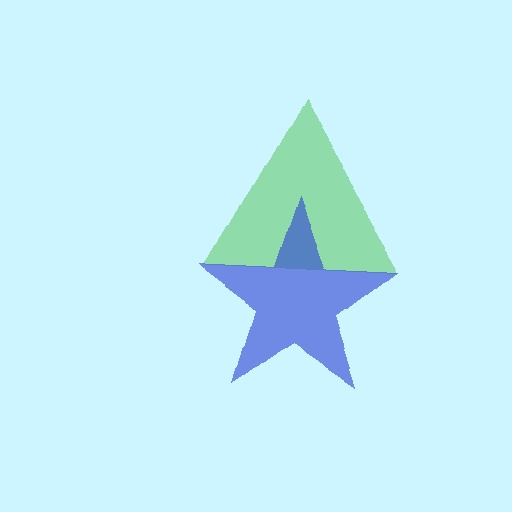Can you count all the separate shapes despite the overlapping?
Yes, there are 2 separate shapes.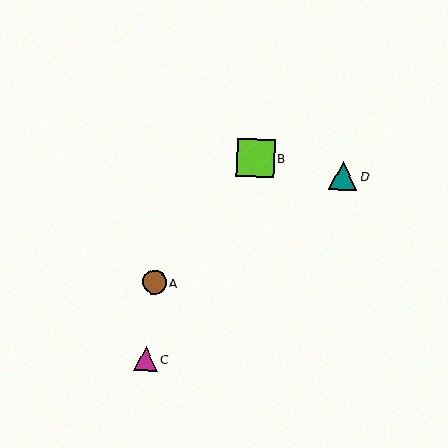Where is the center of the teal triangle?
The center of the teal triangle is at (343, 176).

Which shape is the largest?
The lime square (labeled B) is the largest.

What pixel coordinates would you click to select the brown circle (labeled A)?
Click at (154, 282) to select the brown circle A.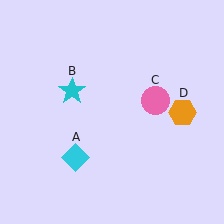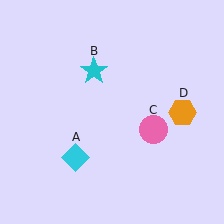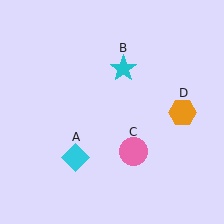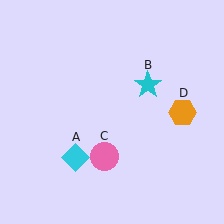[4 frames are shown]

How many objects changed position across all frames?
2 objects changed position: cyan star (object B), pink circle (object C).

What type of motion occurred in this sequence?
The cyan star (object B), pink circle (object C) rotated clockwise around the center of the scene.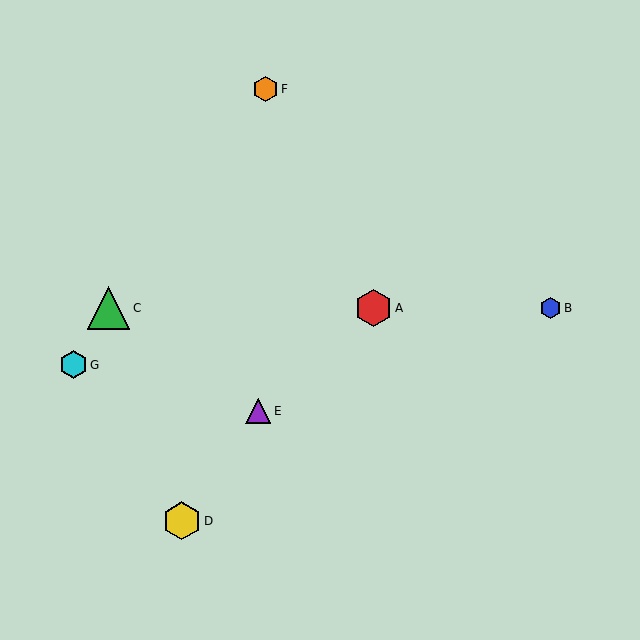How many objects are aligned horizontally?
3 objects (A, B, C) are aligned horizontally.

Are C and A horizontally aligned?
Yes, both are at y≈308.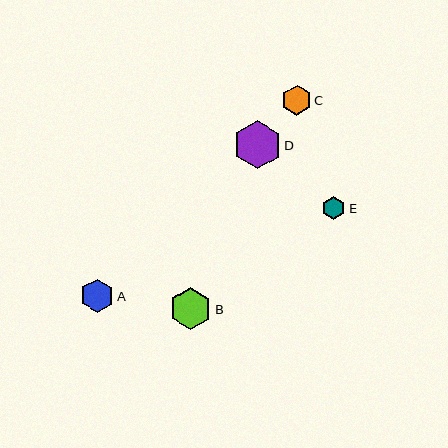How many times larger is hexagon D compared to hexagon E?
Hexagon D is approximately 2.1 times the size of hexagon E.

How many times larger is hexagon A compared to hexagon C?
Hexagon A is approximately 1.1 times the size of hexagon C.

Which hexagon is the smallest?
Hexagon E is the smallest with a size of approximately 23 pixels.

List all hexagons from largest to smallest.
From largest to smallest: D, B, A, C, E.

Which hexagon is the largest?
Hexagon D is the largest with a size of approximately 48 pixels.